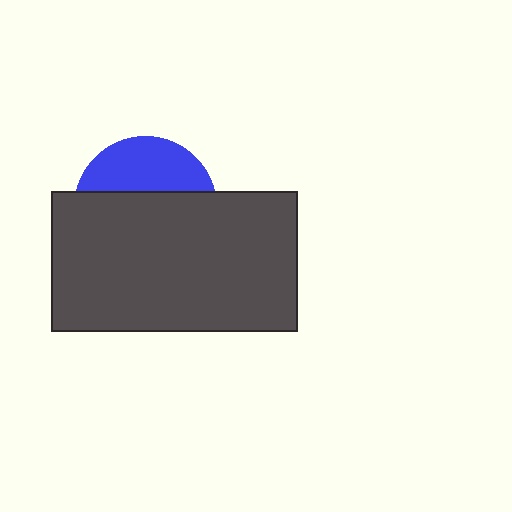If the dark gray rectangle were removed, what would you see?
You would see the complete blue circle.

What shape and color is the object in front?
The object in front is a dark gray rectangle.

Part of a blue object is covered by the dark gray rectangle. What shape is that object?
It is a circle.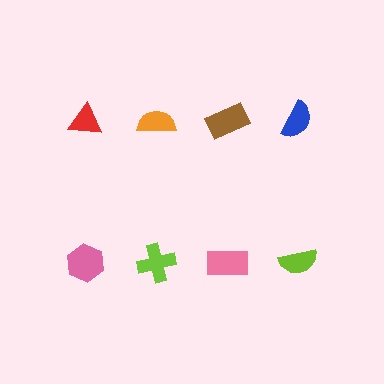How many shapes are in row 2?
4 shapes.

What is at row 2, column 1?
A pink hexagon.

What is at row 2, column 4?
A lime semicircle.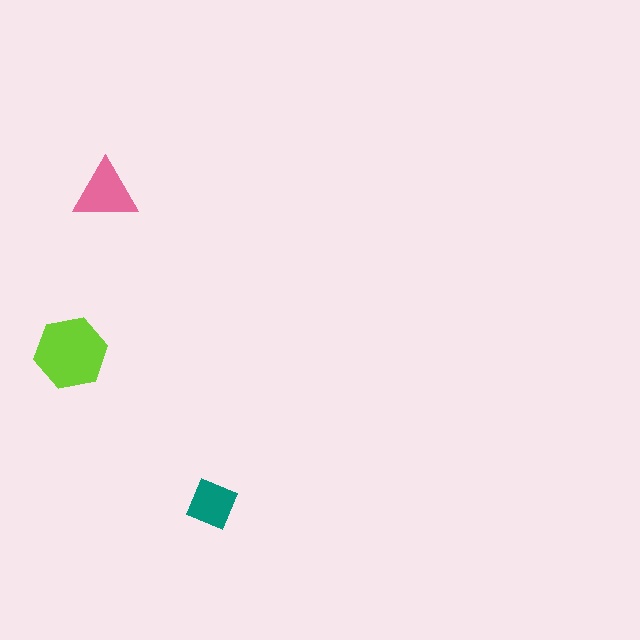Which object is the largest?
The lime hexagon.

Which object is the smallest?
The teal diamond.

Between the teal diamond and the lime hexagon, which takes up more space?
The lime hexagon.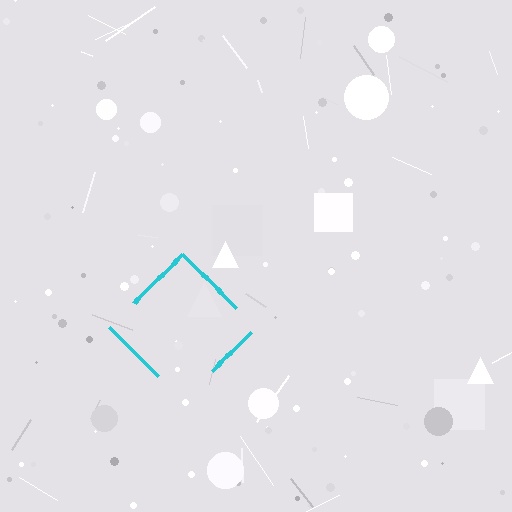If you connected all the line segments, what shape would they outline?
They would outline a diamond.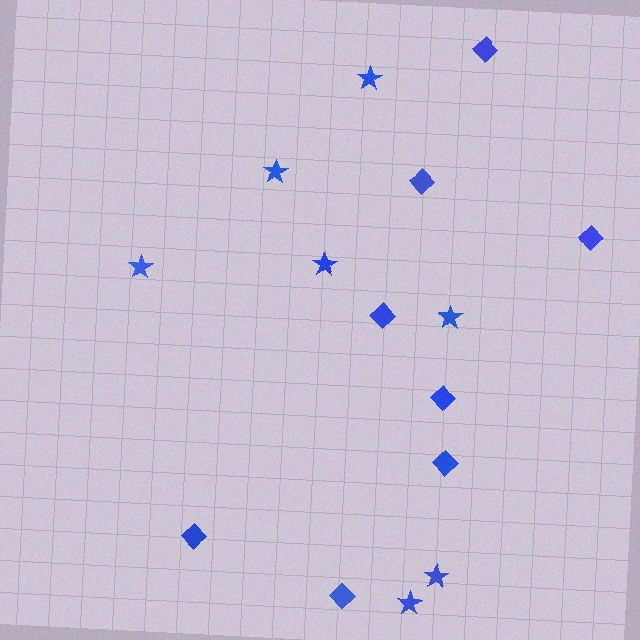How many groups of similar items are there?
There are 2 groups: one group of diamonds (8) and one group of stars (7).